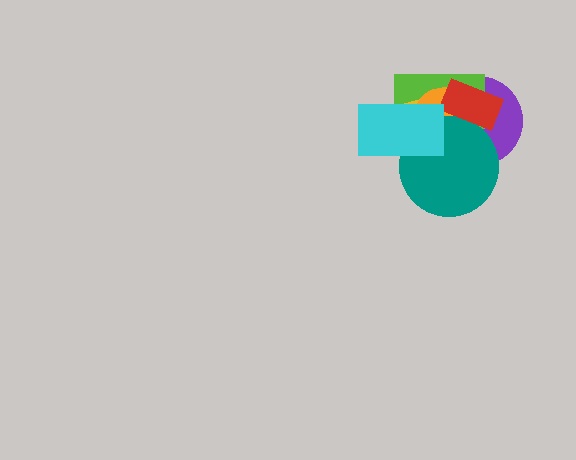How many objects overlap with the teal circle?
6 objects overlap with the teal circle.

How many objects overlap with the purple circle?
6 objects overlap with the purple circle.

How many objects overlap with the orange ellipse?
6 objects overlap with the orange ellipse.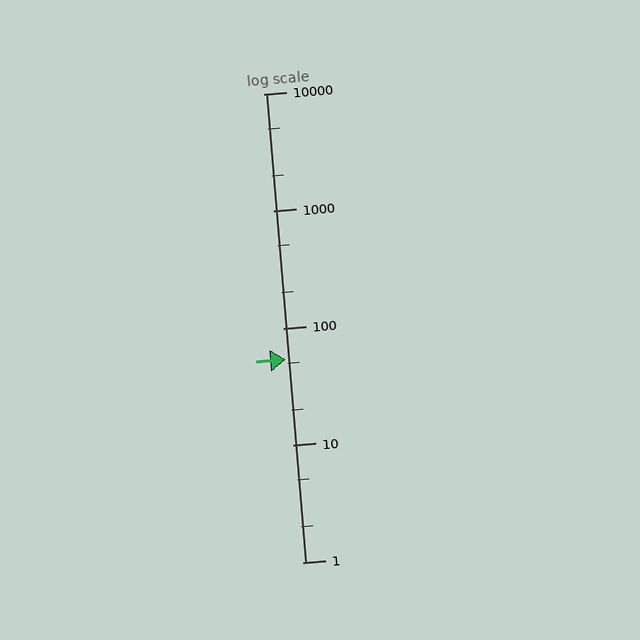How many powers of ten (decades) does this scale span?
The scale spans 4 decades, from 1 to 10000.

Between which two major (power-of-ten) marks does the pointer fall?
The pointer is between 10 and 100.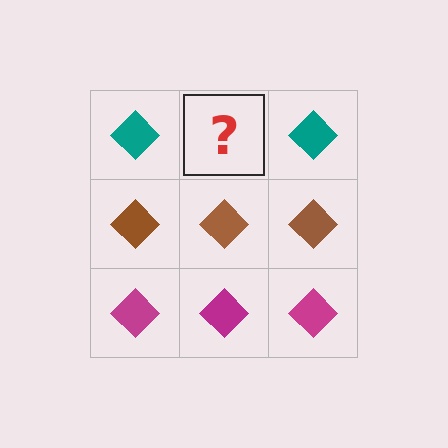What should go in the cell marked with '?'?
The missing cell should contain a teal diamond.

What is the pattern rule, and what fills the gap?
The rule is that each row has a consistent color. The gap should be filled with a teal diamond.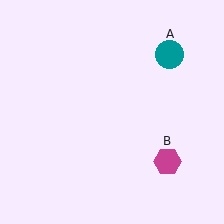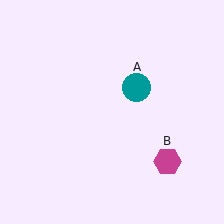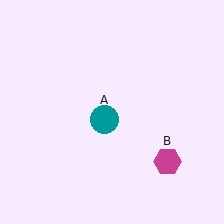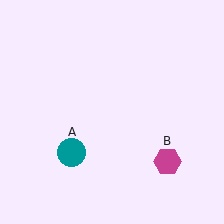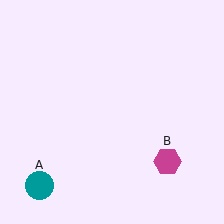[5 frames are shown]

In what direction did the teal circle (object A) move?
The teal circle (object A) moved down and to the left.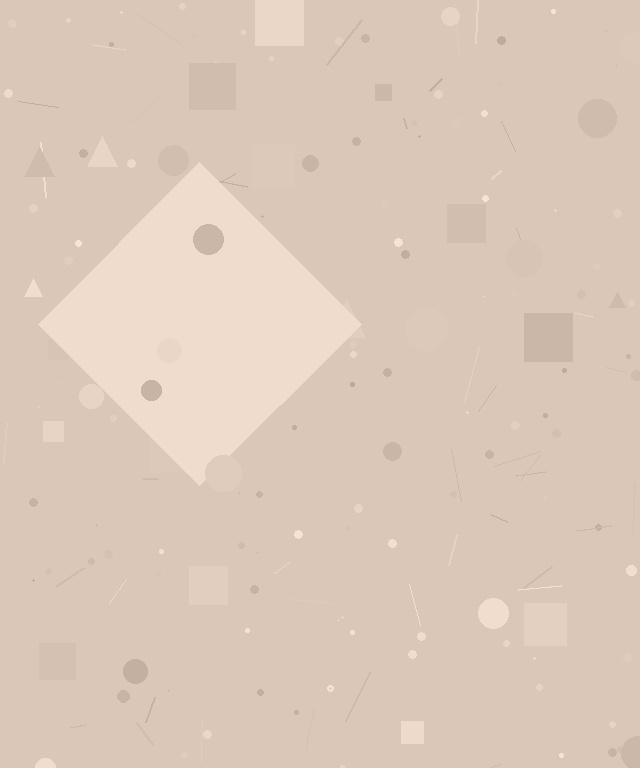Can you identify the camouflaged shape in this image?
The camouflaged shape is a diamond.